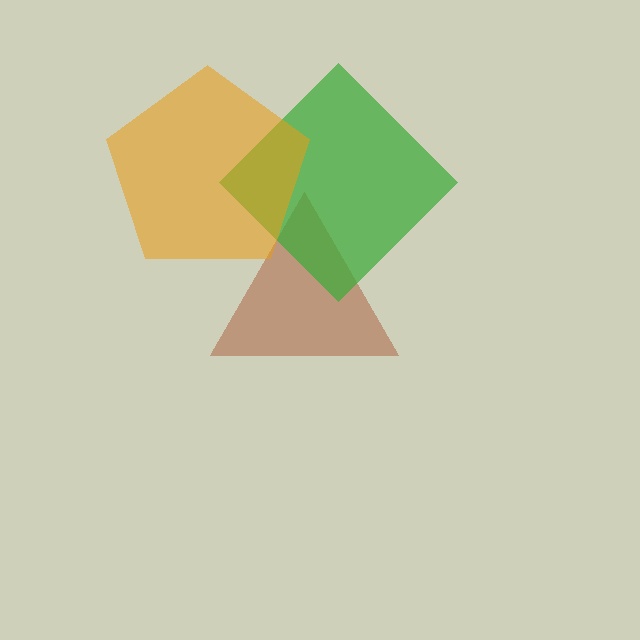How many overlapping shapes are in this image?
There are 3 overlapping shapes in the image.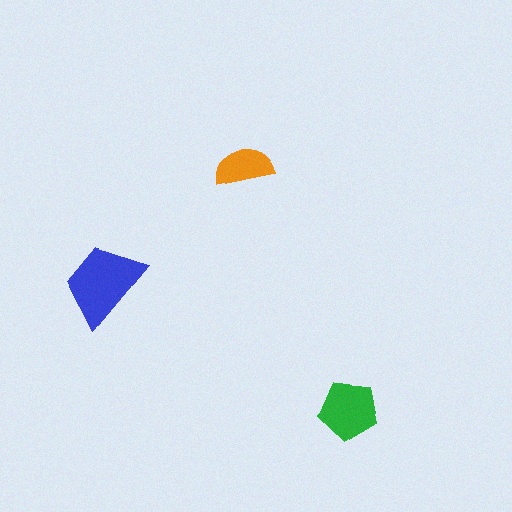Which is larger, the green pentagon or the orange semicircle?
The green pentagon.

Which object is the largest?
The blue trapezoid.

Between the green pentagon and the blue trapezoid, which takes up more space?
The blue trapezoid.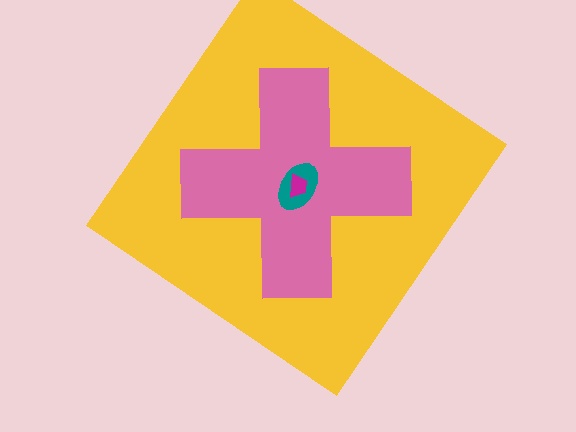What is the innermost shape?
The magenta trapezoid.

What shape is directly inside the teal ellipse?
The magenta trapezoid.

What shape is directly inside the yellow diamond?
The pink cross.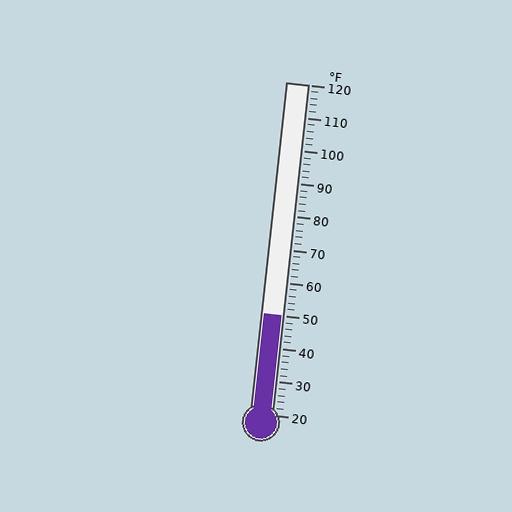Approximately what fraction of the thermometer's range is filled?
The thermometer is filled to approximately 30% of its range.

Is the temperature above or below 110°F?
The temperature is below 110°F.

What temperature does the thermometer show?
The thermometer shows approximately 50°F.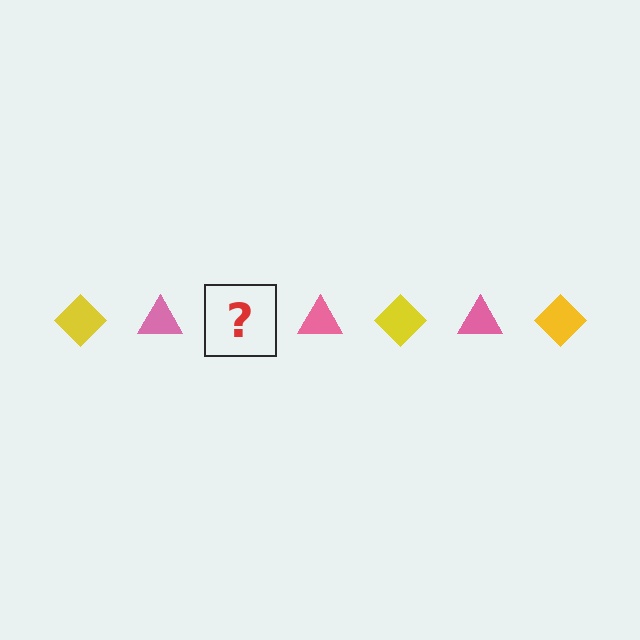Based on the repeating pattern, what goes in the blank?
The blank should be a yellow diamond.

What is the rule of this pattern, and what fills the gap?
The rule is that the pattern alternates between yellow diamond and pink triangle. The gap should be filled with a yellow diamond.